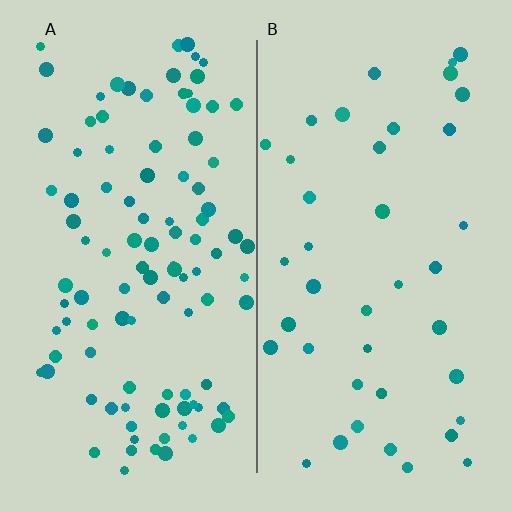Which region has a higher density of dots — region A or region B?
A (the left).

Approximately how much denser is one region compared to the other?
Approximately 2.5× — region A over region B.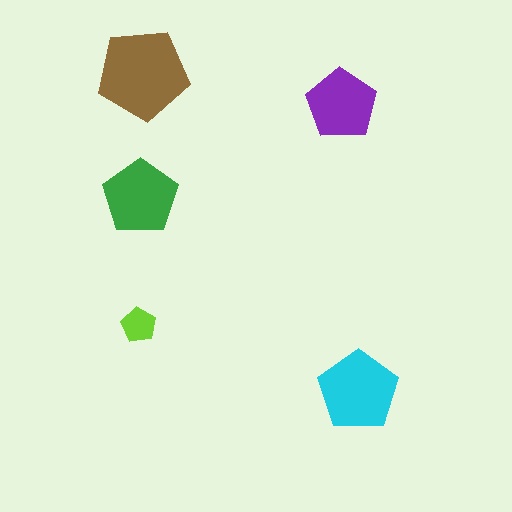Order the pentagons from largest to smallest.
the brown one, the cyan one, the green one, the purple one, the lime one.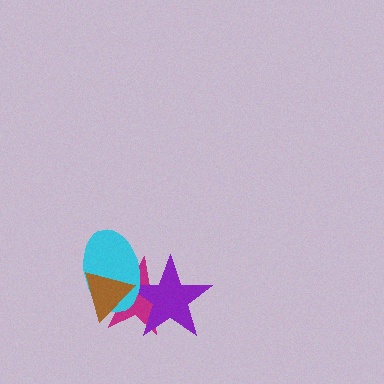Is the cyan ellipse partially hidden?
Yes, it is partially covered by another shape.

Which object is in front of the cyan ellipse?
The brown triangle is in front of the cyan ellipse.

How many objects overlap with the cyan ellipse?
3 objects overlap with the cyan ellipse.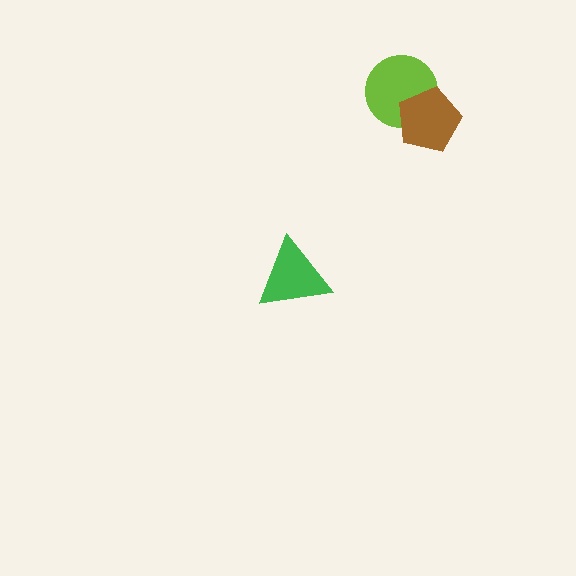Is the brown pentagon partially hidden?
No, no other shape covers it.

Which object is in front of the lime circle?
The brown pentagon is in front of the lime circle.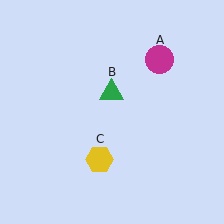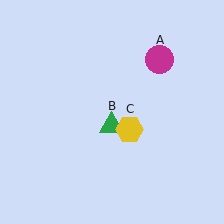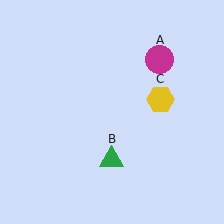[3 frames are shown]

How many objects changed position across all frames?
2 objects changed position: green triangle (object B), yellow hexagon (object C).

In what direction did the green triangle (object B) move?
The green triangle (object B) moved down.